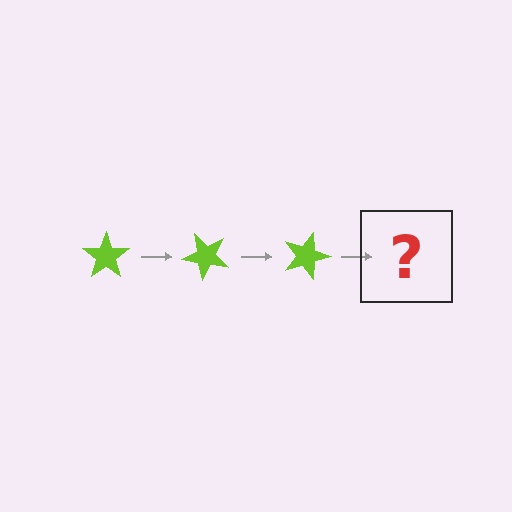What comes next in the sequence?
The next element should be a lime star rotated 135 degrees.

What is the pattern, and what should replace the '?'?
The pattern is that the star rotates 45 degrees each step. The '?' should be a lime star rotated 135 degrees.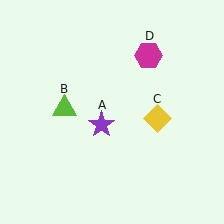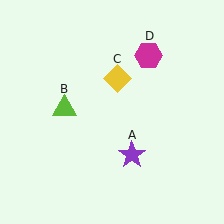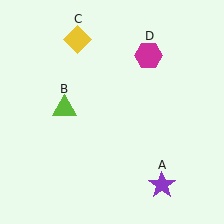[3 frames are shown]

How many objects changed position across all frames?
2 objects changed position: purple star (object A), yellow diamond (object C).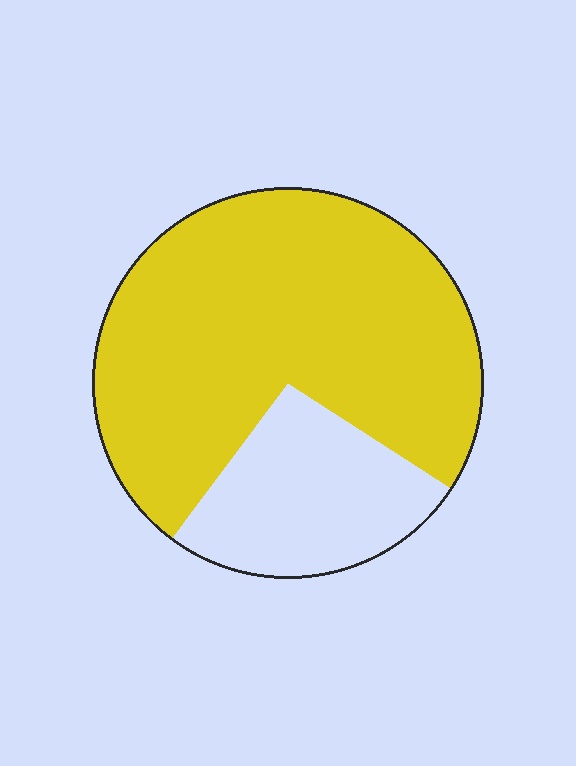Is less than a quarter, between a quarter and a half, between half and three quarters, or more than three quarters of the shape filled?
Between half and three quarters.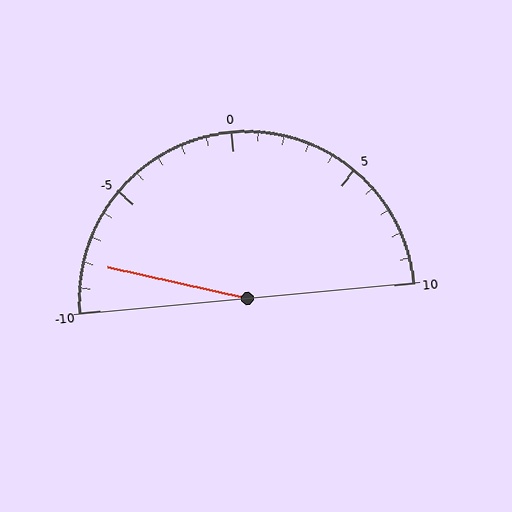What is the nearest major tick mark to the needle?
The nearest major tick mark is -10.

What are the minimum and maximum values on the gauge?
The gauge ranges from -10 to 10.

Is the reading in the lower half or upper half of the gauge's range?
The reading is in the lower half of the range (-10 to 10).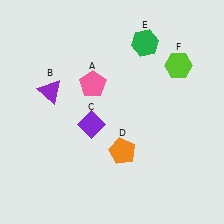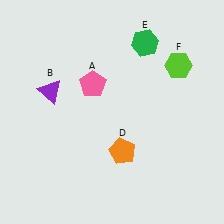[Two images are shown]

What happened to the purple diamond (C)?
The purple diamond (C) was removed in Image 2. It was in the bottom-left area of Image 1.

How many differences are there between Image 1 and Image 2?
There is 1 difference between the two images.